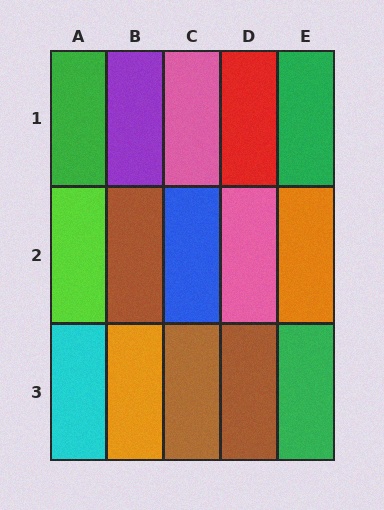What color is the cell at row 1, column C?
Pink.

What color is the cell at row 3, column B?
Orange.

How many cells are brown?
3 cells are brown.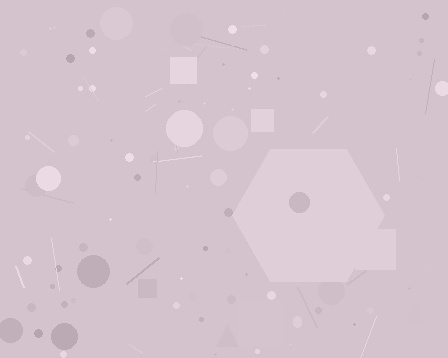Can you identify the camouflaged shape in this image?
The camouflaged shape is a hexagon.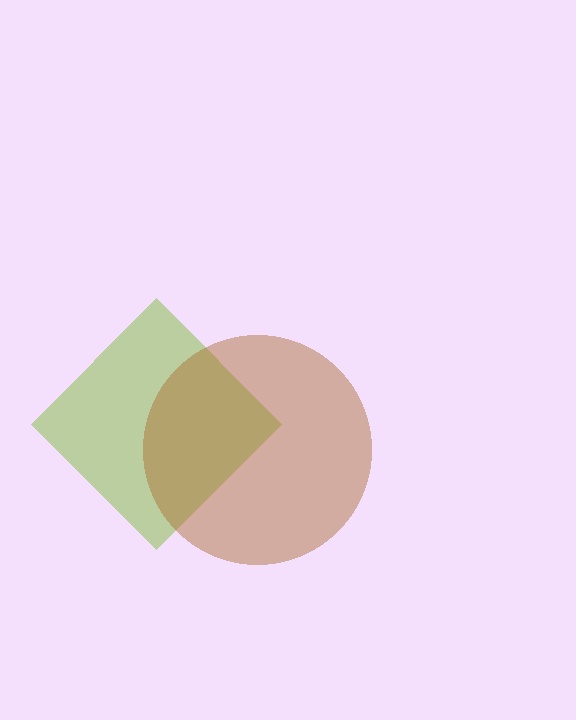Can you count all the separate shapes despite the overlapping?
Yes, there are 2 separate shapes.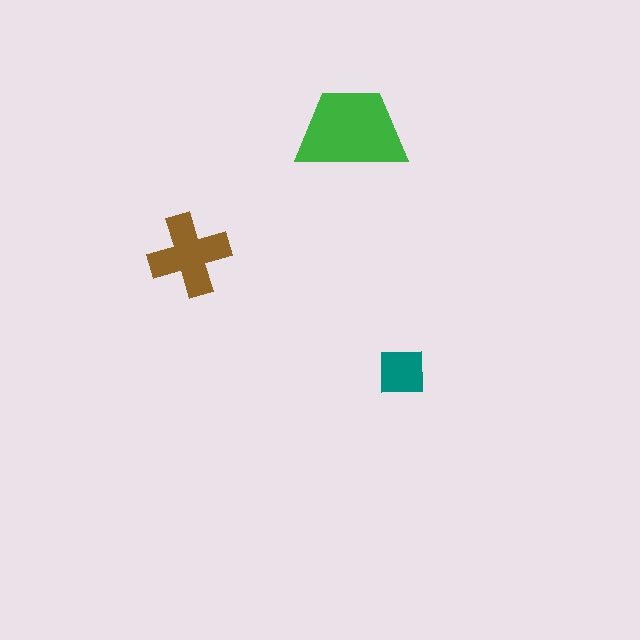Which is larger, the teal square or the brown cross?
The brown cross.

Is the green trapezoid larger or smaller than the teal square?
Larger.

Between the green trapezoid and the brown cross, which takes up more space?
The green trapezoid.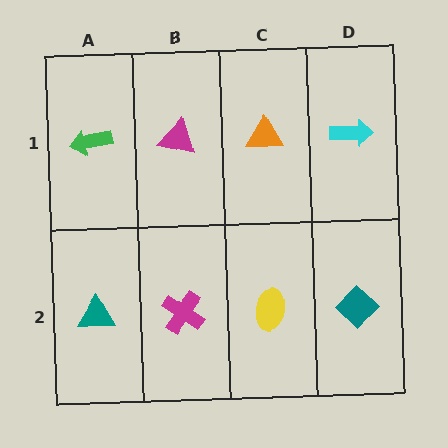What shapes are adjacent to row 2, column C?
An orange triangle (row 1, column C), a magenta cross (row 2, column B), a teal diamond (row 2, column D).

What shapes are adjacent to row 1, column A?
A teal triangle (row 2, column A), a magenta triangle (row 1, column B).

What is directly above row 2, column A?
A green arrow.